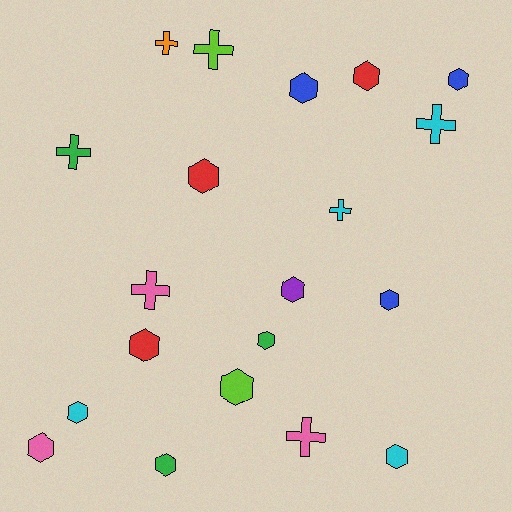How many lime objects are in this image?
There are 2 lime objects.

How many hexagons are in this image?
There are 13 hexagons.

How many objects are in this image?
There are 20 objects.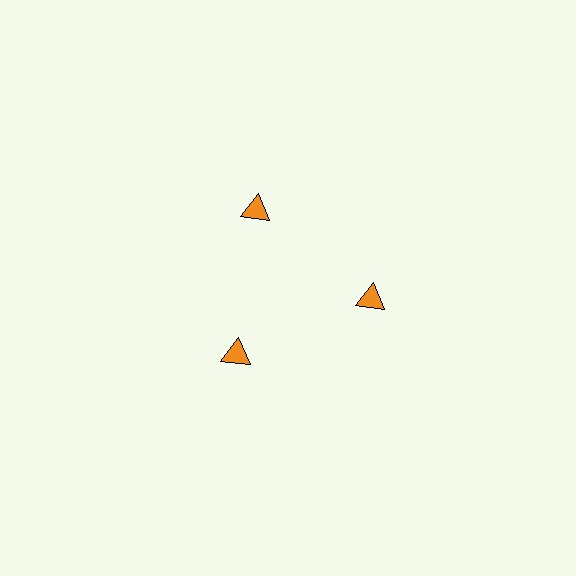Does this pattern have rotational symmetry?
Yes, this pattern has 3-fold rotational symmetry. It looks the same after rotating 120 degrees around the center.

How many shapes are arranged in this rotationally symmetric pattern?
There are 3 shapes, arranged in 3 groups of 1.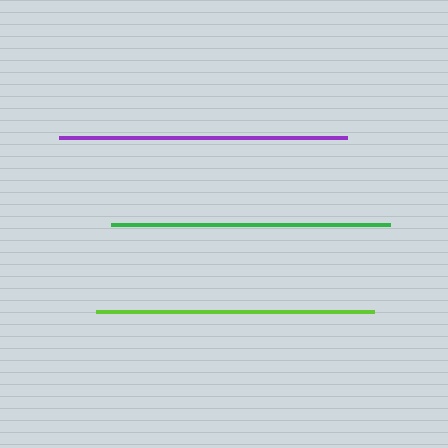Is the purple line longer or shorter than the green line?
The purple line is longer than the green line.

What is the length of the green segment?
The green segment is approximately 279 pixels long.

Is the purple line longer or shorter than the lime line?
The purple line is longer than the lime line.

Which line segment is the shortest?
The lime line is the shortest at approximately 277 pixels.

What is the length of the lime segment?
The lime segment is approximately 277 pixels long.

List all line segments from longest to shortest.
From longest to shortest: purple, green, lime.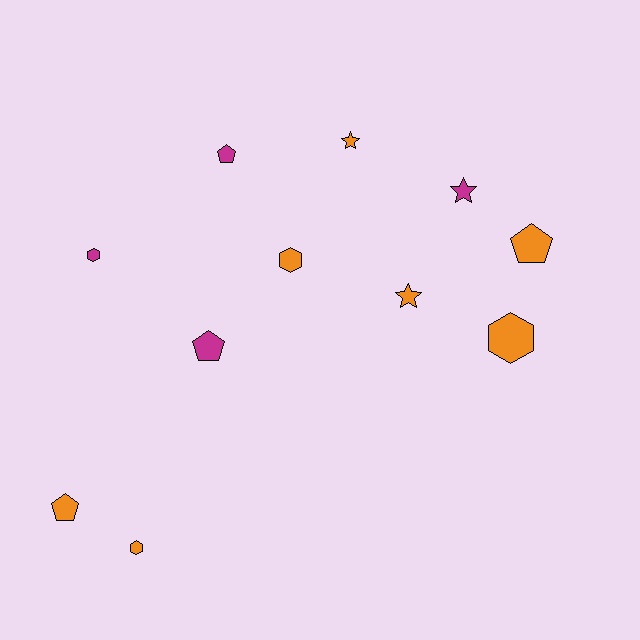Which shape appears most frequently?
Pentagon, with 4 objects.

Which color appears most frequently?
Orange, with 7 objects.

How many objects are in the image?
There are 11 objects.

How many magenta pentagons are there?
There are 2 magenta pentagons.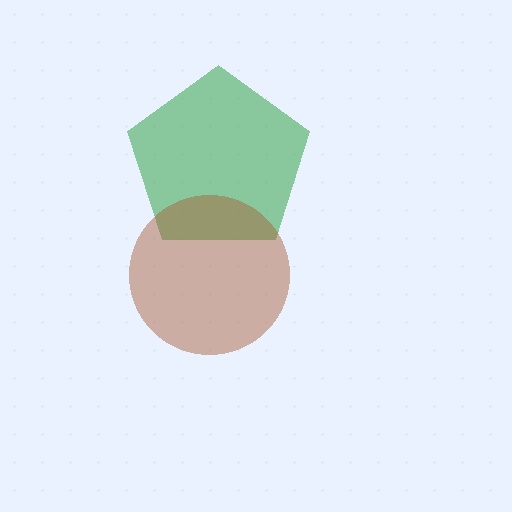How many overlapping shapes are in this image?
There are 2 overlapping shapes in the image.